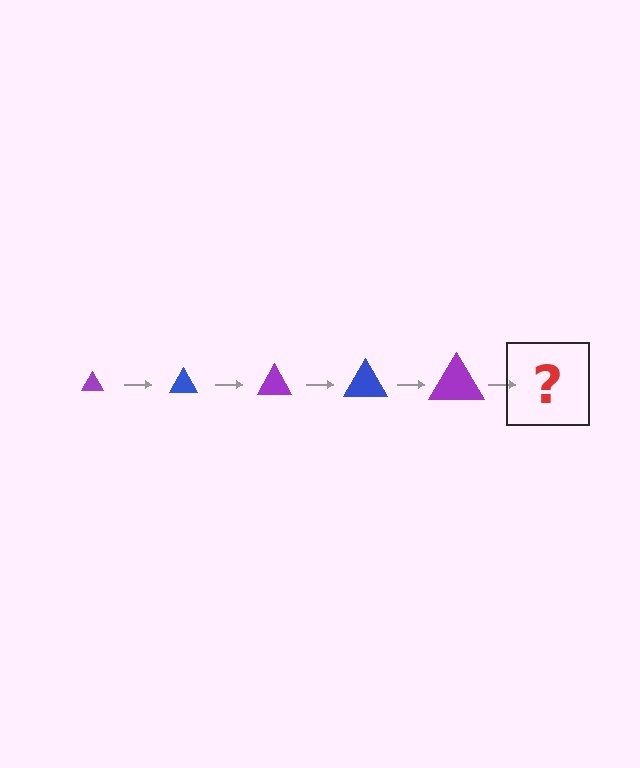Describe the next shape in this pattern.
It should be a blue triangle, larger than the previous one.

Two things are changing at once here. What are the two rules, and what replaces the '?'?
The two rules are that the triangle grows larger each step and the color cycles through purple and blue. The '?' should be a blue triangle, larger than the previous one.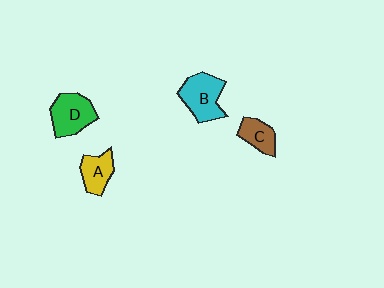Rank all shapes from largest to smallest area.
From largest to smallest: B (cyan), D (green), A (yellow), C (brown).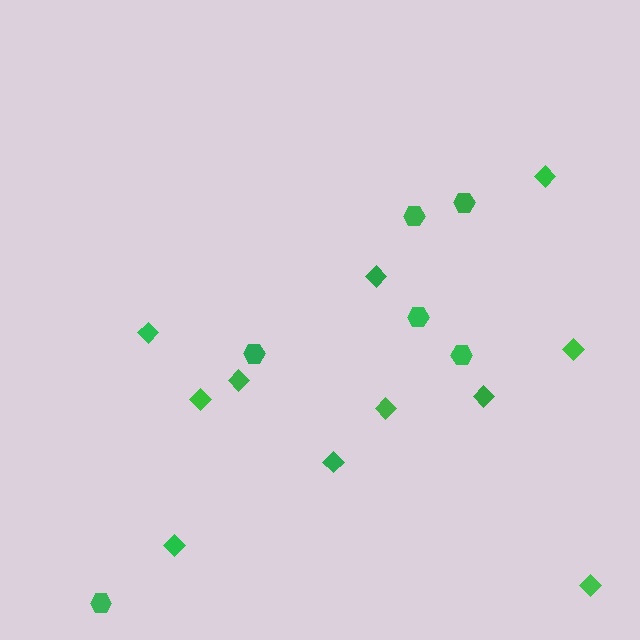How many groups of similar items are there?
There are 2 groups: one group of hexagons (6) and one group of diamonds (11).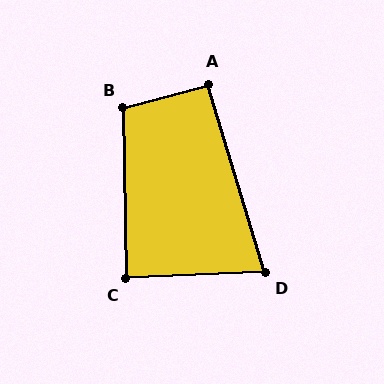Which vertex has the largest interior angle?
B, at approximately 104 degrees.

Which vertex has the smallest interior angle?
D, at approximately 76 degrees.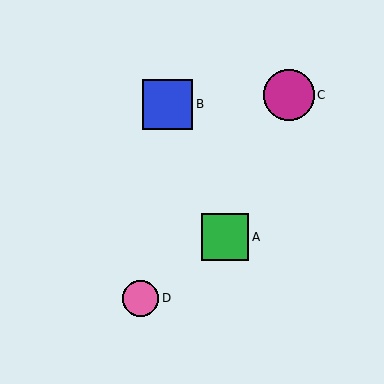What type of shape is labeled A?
Shape A is a green square.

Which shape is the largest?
The magenta circle (labeled C) is the largest.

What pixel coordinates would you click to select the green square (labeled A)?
Click at (225, 237) to select the green square A.